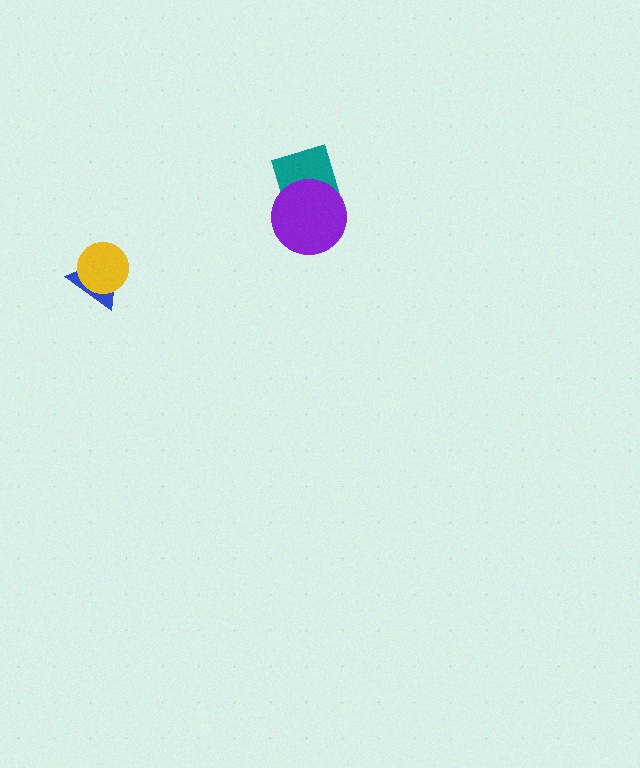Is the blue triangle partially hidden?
Yes, it is partially covered by another shape.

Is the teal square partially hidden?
Yes, it is partially covered by another shape.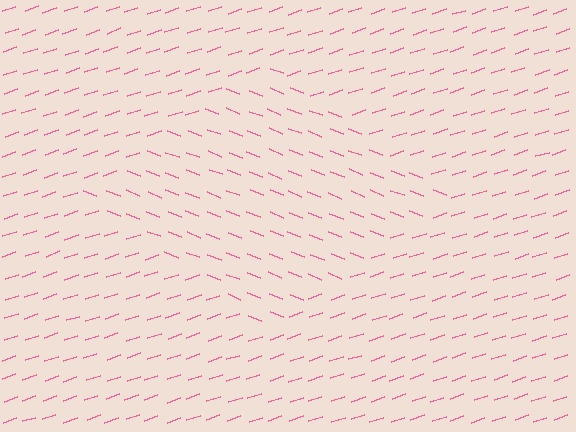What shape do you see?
I see a diamond.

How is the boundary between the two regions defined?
The boundary is defined purely by a change in line orientation (approximately 40 degrees difference). All lines are the same color and thickness.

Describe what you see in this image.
The image is filled with small pink line segments. A diamond region in the image has lines oriented differently from the surrounding lines, creating a visible texture boundary.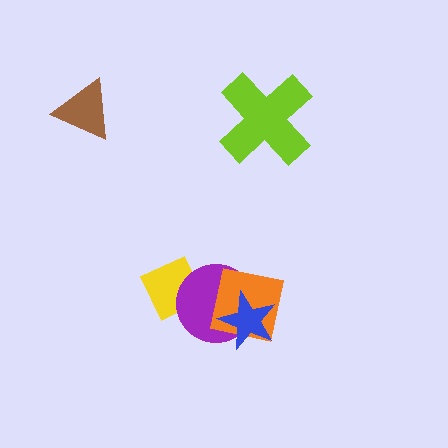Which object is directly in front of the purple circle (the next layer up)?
The orange square is directly in front of the purple circle.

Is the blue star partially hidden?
No, no other shape covers it.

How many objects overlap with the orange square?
2 objects overlap with the orange square.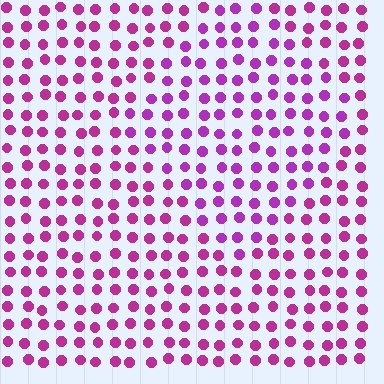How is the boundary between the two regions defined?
The boundary is defined purely by a slight shift in hue (about 20 degrees). Spacing, size, and orientation are identical on both sides.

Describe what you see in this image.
The image is filled with small magenta elements in a uniform arrangement. A diamond-shaped region is visible where the elements are tinted to a slightly different hue, forming a subtle color boundary.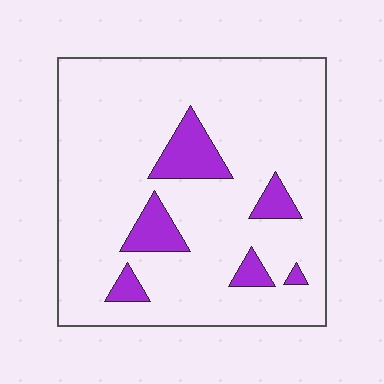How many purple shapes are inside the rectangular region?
6.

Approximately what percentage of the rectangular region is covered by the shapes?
Approximately 15%.